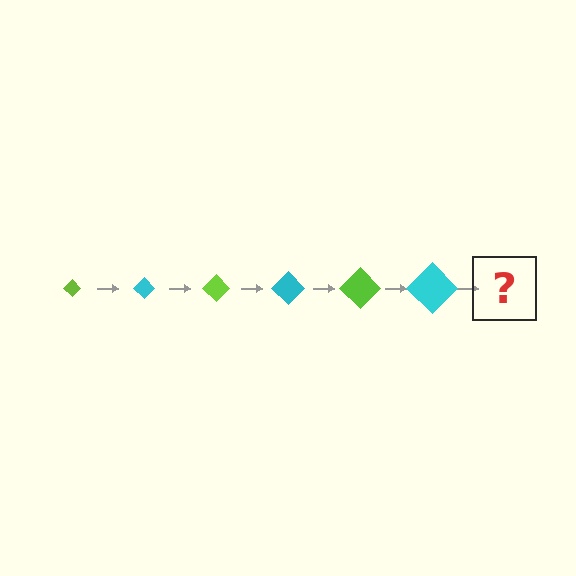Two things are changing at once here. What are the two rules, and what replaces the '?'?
The two rules are that the diamond grows larger each step and the color cycles through lime and cyan. The '?' should be a lime diamond, larger than the previous one.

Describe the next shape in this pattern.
It should be a lime diamond, larger than the previous one.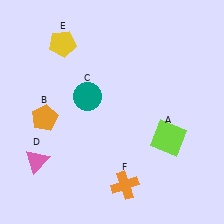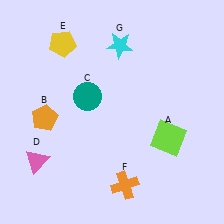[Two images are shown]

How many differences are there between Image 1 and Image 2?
There is 1 difference between the two images.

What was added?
A cyan star (G) was added in Image 2.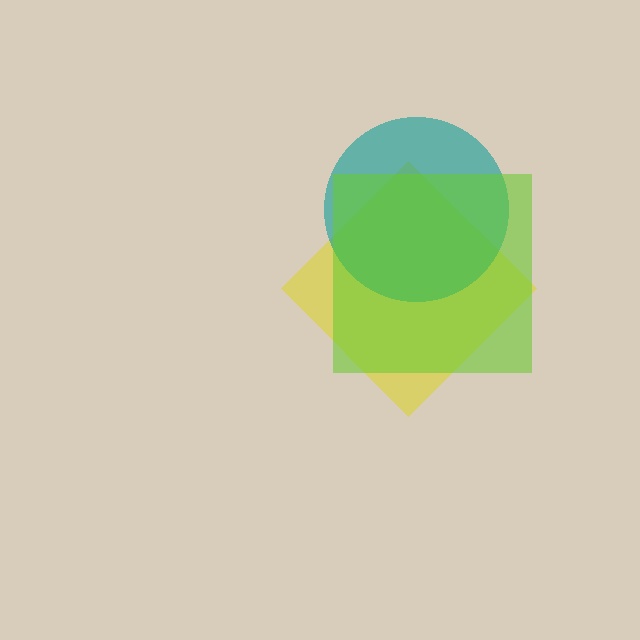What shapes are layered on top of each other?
The layered shapes are: a yellow diamond, a teal circle, a lime square.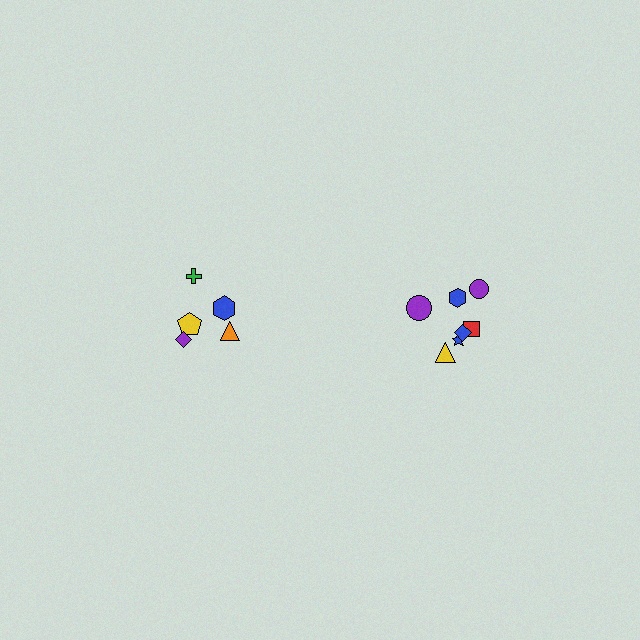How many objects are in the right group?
There are 7 objects.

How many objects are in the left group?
There are 5 objects.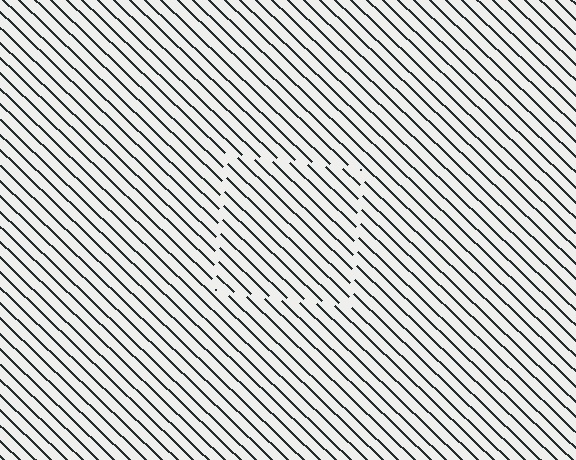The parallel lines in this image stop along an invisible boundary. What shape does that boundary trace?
An illusory square. The interior of the shape contains the same grating, shifted by half a period — the contour is defined by the phase discontinuity where line-ends from the inner and outer gratings abut.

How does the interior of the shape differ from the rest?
The interior of the shape contains the same grating, shifted by half a period — the contour is defined by the phase discontinuity where line-ends from the inner and outer gratings abut.